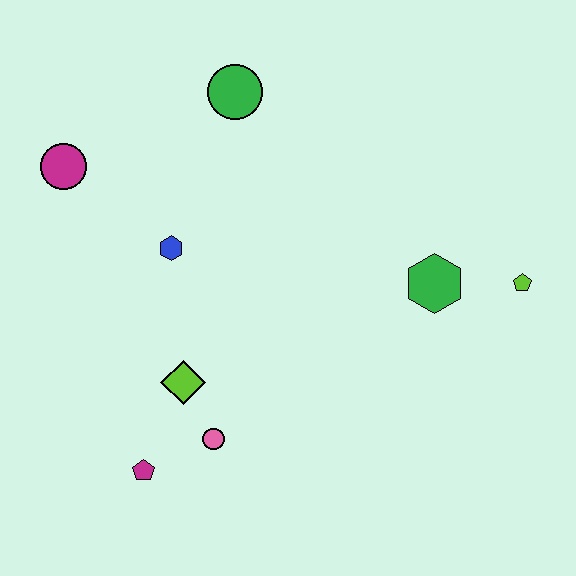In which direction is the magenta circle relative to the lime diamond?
The magenta circle is above the lime diamond.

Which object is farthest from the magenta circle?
The lime pentagon is farthest from the magenta circle.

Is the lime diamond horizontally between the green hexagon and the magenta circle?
Yes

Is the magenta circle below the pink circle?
No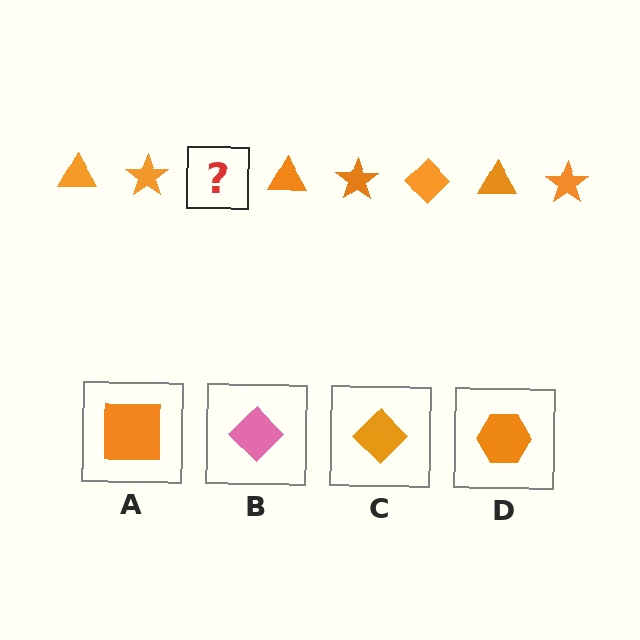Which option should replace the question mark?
Option C.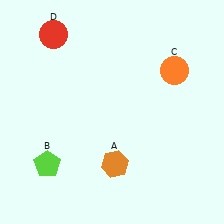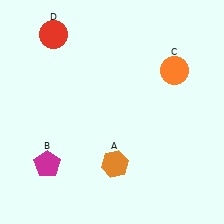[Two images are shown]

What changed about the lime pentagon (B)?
In Image 1, B is lime. In Image 2, it changed to magenta.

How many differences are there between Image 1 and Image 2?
There is 1 difference between the two images.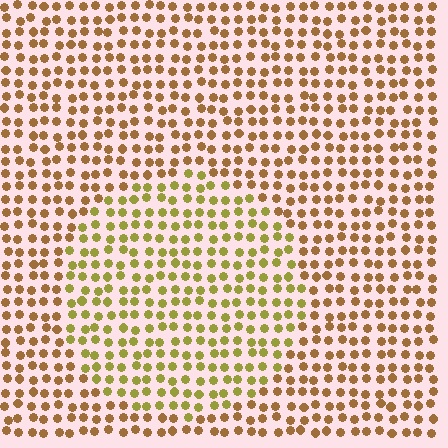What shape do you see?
I see a circle.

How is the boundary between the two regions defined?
The boundary is defined purely by a slight shift in hue (about 33 degrees). Spacing, size, and orientation are identical on both sides.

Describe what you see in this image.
The image is filled with small brown elements in a uniform arrangement. A circle-shaped region is visible where the elements are tinted to a slightly different hue, forming a subtle color boundary.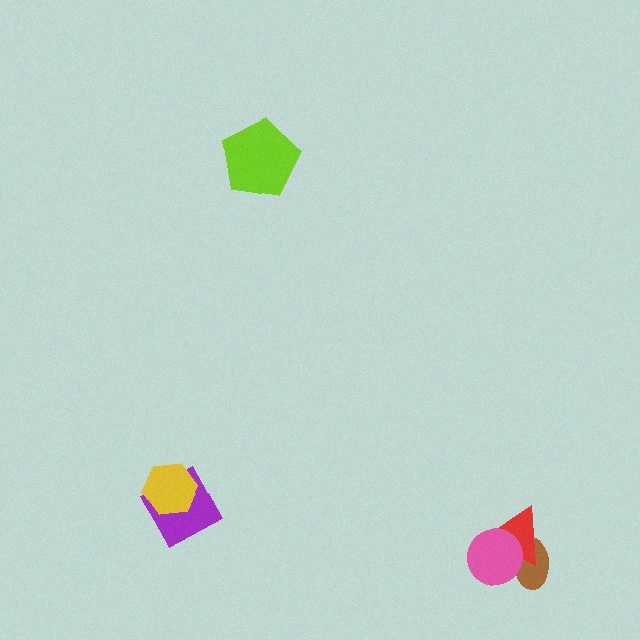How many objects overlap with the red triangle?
2 objects overlap with the red triangle.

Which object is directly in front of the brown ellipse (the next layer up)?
The red triangle is directly in front of the brown ellipse.